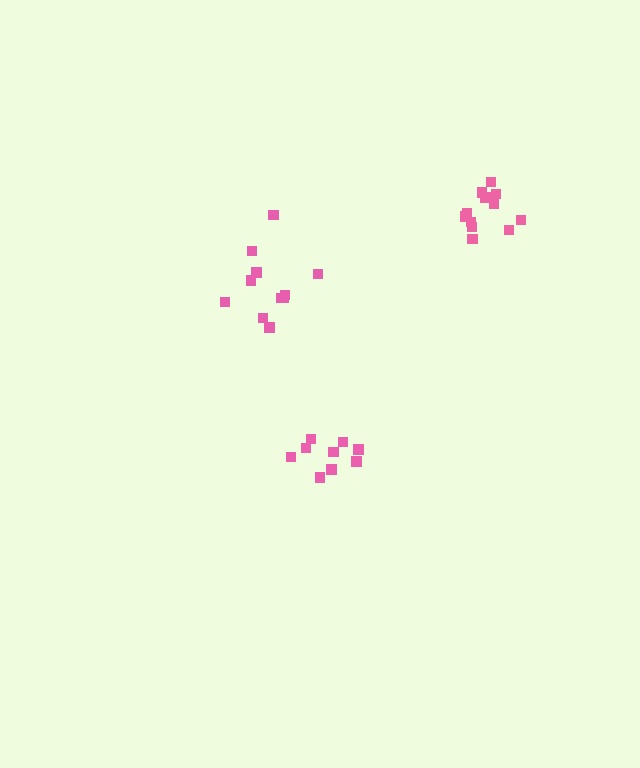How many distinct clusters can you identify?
There are 3 distinct clusters.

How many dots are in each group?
Group 1: 11 dots, Group 2: 12 dots, Group 3: 9 dots (32 total).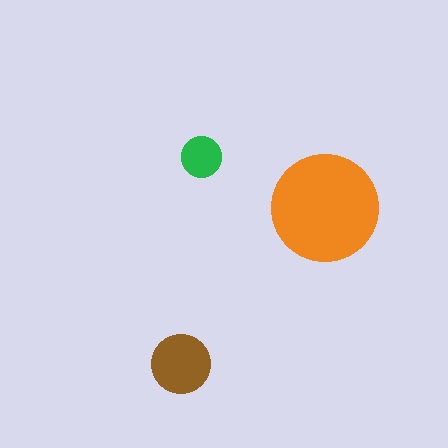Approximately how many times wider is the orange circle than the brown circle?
About 2 times wider.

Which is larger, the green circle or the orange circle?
The orange one.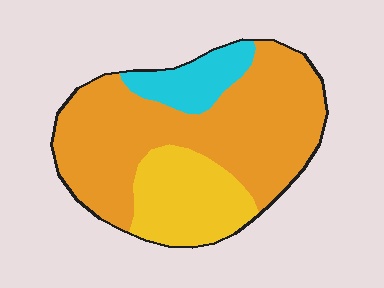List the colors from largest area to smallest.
From largest to smallest: orange, yellow, cyan.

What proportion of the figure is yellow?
Yellow covers 23% of the figure.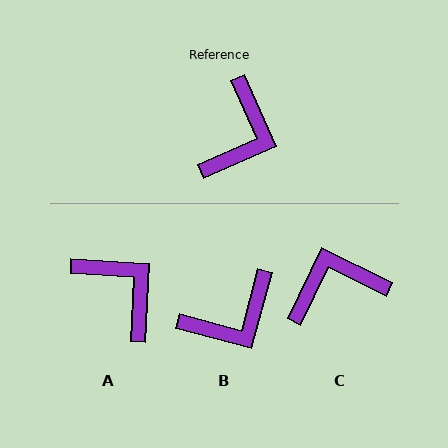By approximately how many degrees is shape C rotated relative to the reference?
Approximately 130 degrees counter-clockwise.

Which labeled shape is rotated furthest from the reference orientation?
C, about 130 degrees away.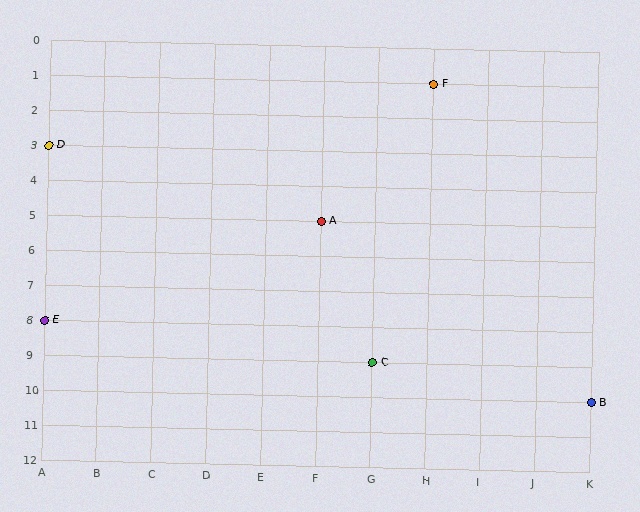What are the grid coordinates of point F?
Point F is at grid coordinates (H, 1).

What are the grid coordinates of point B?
Point B is at grid coordinates (K, 10).